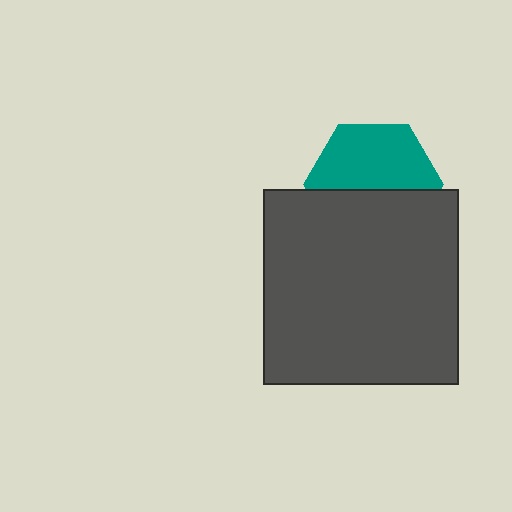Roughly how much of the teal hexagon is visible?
About half of it is visible (roughly 55%).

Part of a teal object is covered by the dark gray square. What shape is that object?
It is a hexagon.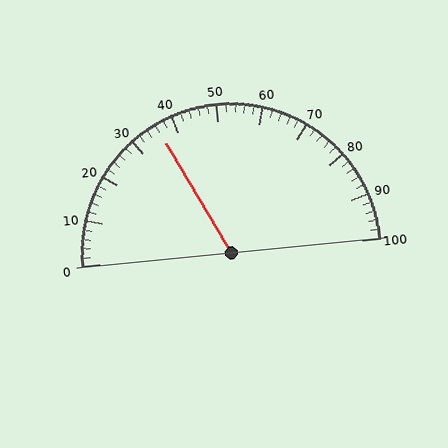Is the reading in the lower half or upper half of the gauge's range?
The reading is in the lower half of the range (0 to 100).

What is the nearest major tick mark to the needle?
The nearest major tick mark is 40.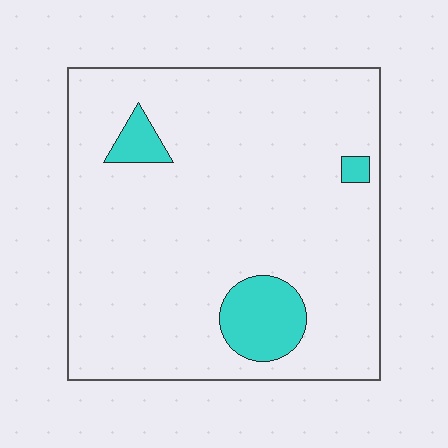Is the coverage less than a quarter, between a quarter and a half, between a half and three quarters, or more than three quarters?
Less than a quarter.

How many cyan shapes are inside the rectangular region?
3.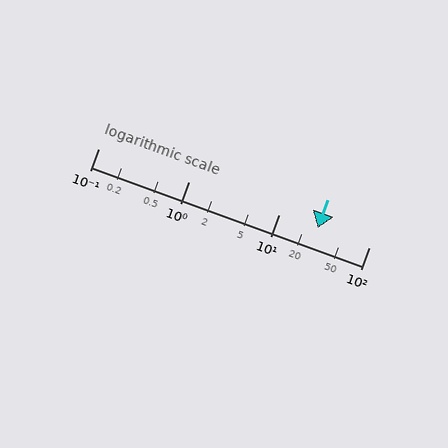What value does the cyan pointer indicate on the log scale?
The pointer indicates approximately 27.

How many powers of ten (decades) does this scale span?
The scale spans 3 decades, from 0.1 to 100.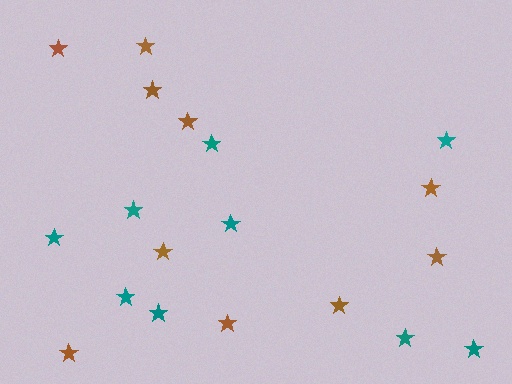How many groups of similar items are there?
There are 2 groups: one group of brown stars (10) and one group of teal stars (9).